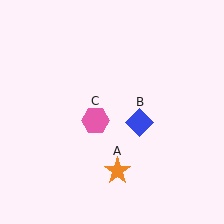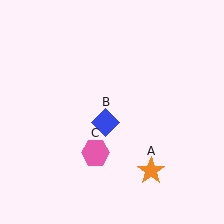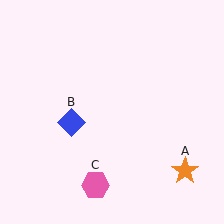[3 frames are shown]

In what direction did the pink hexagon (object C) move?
The pink hexagon (object C) moved down.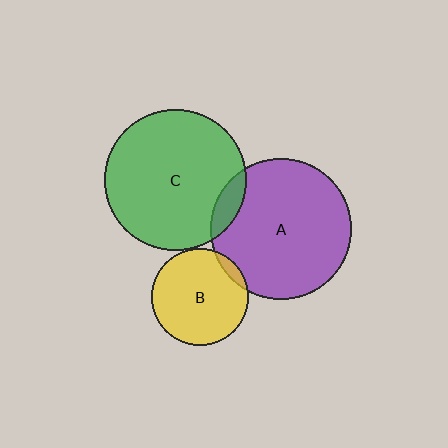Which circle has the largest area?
Circle C (green).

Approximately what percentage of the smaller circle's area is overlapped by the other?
Approximately 5%.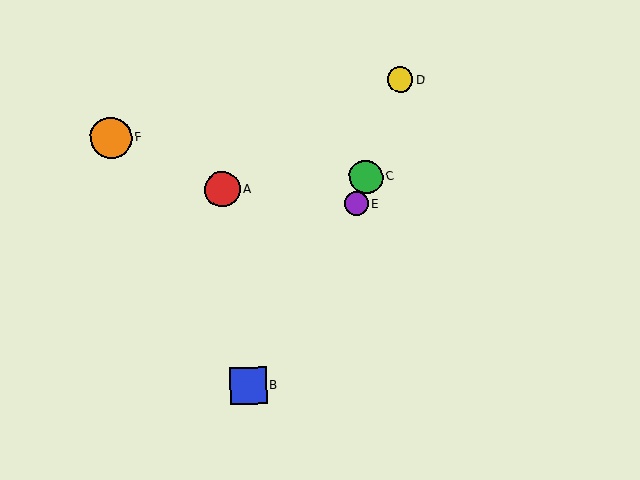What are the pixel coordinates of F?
Object F is at (111, 138).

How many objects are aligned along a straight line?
3 objects (C, D, E) are aligned along a straight line.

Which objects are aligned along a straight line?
Objects C, D, E are aligned along a straight line.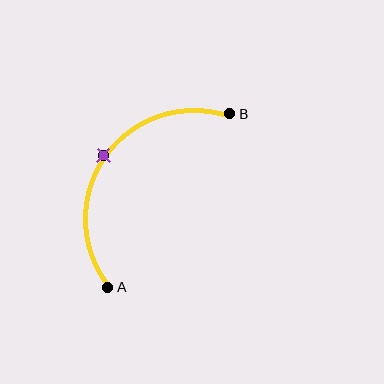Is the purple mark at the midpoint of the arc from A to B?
Yes. The purple mark lies on the arc at equal arc-length from both A and B — it is the arc midpoint.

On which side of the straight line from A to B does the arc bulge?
The arc bulges above and to the left of the straight line connecting A and B.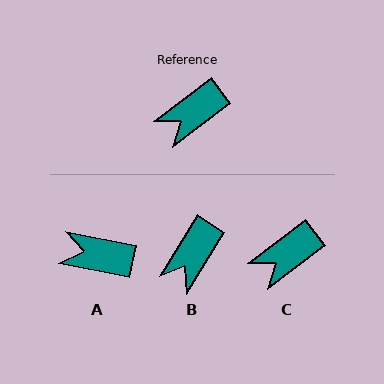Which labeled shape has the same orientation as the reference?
C.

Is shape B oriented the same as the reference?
No, it is off by about 22 degrees.